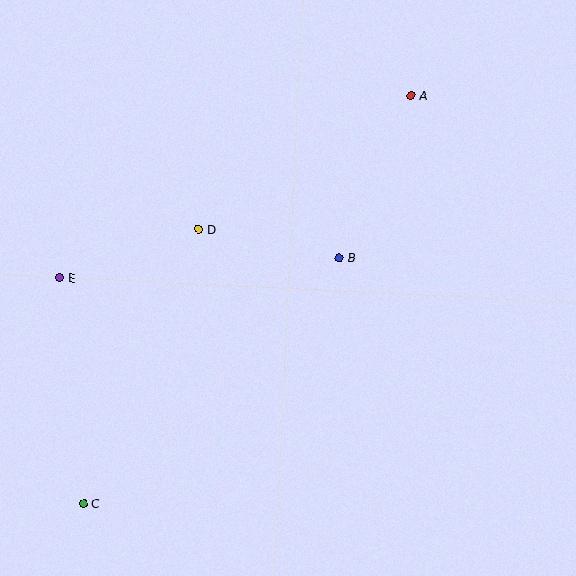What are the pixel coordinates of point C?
Point C is at (84, 504).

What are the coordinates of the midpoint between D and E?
The midpoint between D and E is at (129, 253).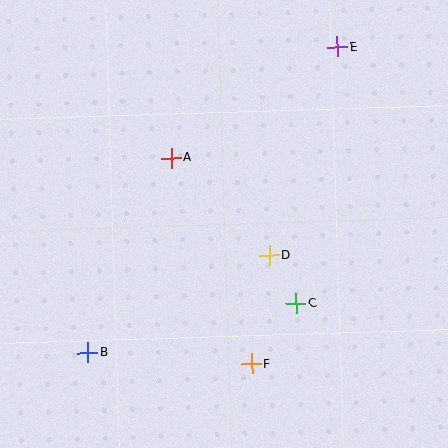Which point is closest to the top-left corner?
Point A is closest to the top-left corner.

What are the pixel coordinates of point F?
Point F is at (252, 364).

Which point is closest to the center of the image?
Point D at (269, 255) is closest to the center.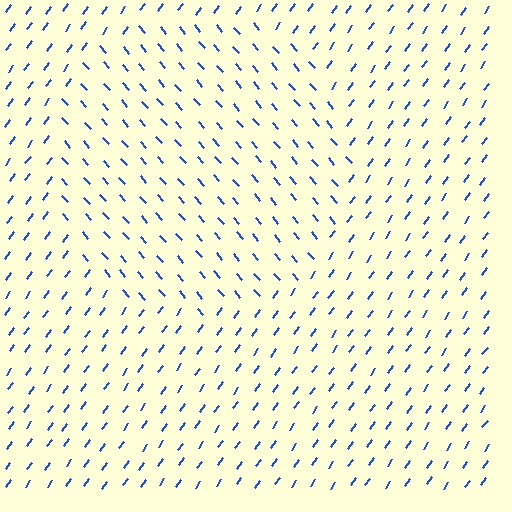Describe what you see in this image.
The image is filled with small blue line segments. A circle region in the image has lines oriented differently from the surrounding lines, creating a visible texture boundary.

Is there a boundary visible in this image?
Yes, there is a texture boundary formed by a change in line orientation.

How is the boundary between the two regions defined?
The boundary is defined purely by a change in line orientation (approximately 75 degrees difference). All lines are the same color and thickness.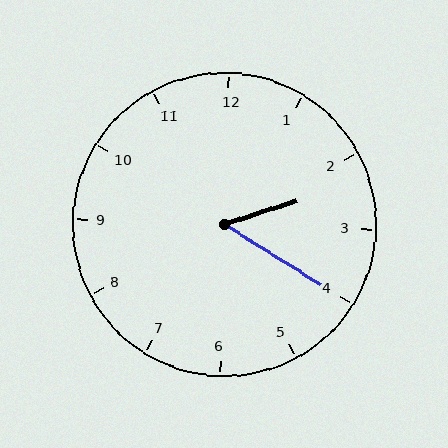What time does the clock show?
2:20.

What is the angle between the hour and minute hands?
Approximately 50 degrees.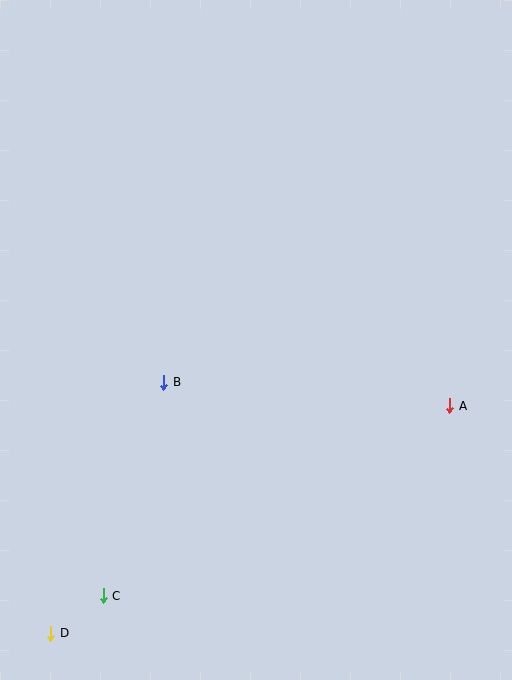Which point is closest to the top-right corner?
Point A is closest to the top-right corner.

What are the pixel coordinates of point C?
Point C is at (103, 596).